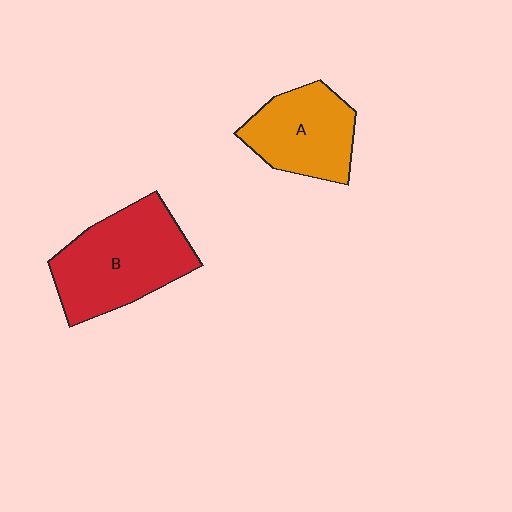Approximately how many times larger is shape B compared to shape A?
Approximately 1.4 times.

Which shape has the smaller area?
Shape A (orange).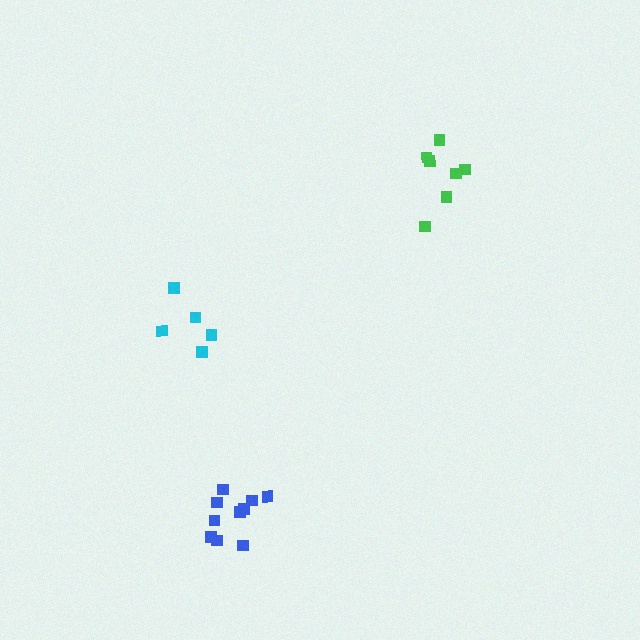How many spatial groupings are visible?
There are 3 spatial groupings.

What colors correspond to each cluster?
The clusters are colored: cyan, green, blue.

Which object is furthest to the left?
The cyan cluster is leftmost.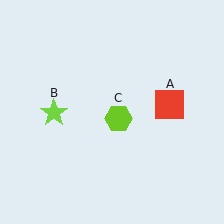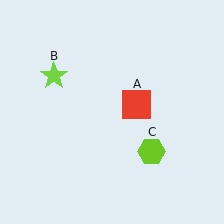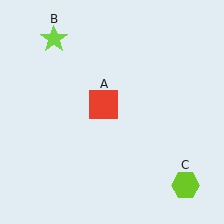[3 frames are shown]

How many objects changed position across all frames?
3 objects changed position: red square (object A), lime star (object B), lime hexagon (object C).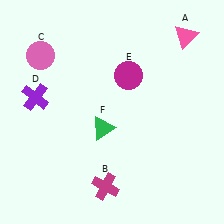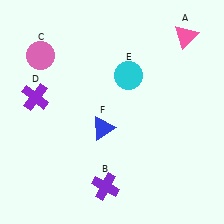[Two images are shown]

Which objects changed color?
B changed from magenta to purple. E changed from magenta to cyan. F changed from green to blue.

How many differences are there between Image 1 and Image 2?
There are 3 differences between the two images.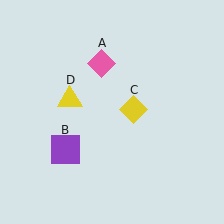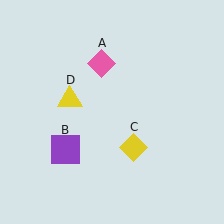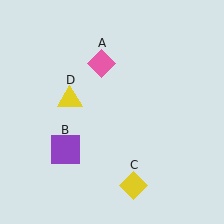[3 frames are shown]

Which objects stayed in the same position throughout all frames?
Pink diamond (object A) and purple square (object B) and yellow triangle (object D) remained stationary.